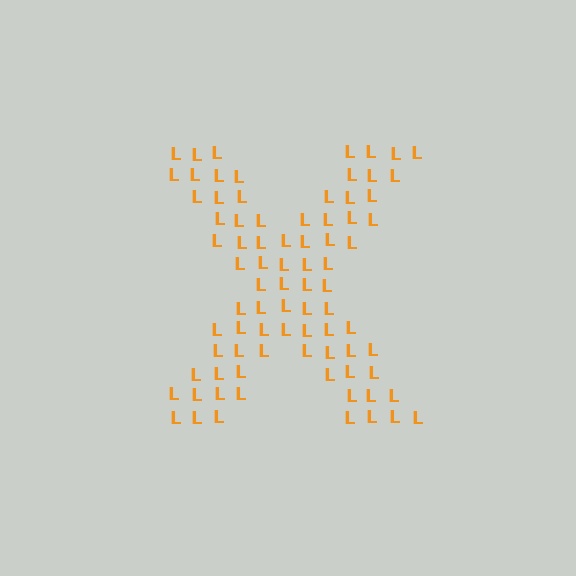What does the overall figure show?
The overall figure shows the letter X.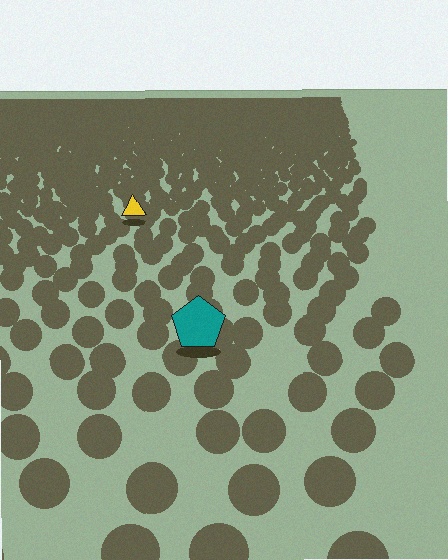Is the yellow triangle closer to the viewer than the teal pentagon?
No. The teal pentagon is closer — you can tell from the texture gradient: the ground texture is coarser near it.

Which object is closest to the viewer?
The teal pentagon is closest. The texture marks near it are larger and more spread out.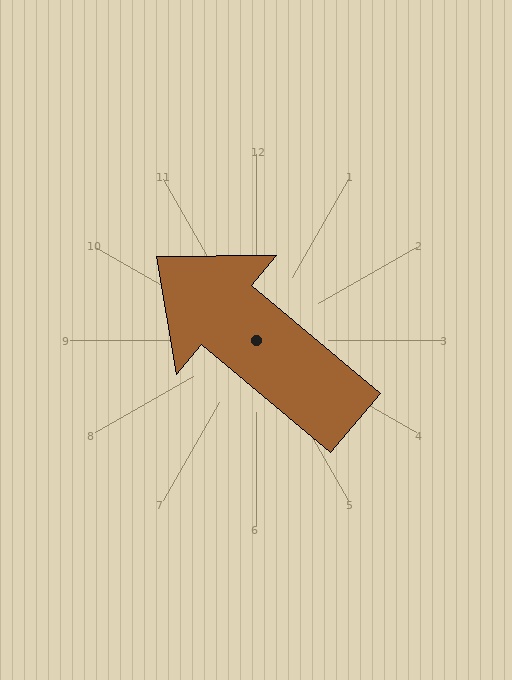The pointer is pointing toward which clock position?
Roughly 10 o'clock.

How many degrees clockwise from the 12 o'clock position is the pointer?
Approximately 310 degrees.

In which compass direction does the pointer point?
Northwest.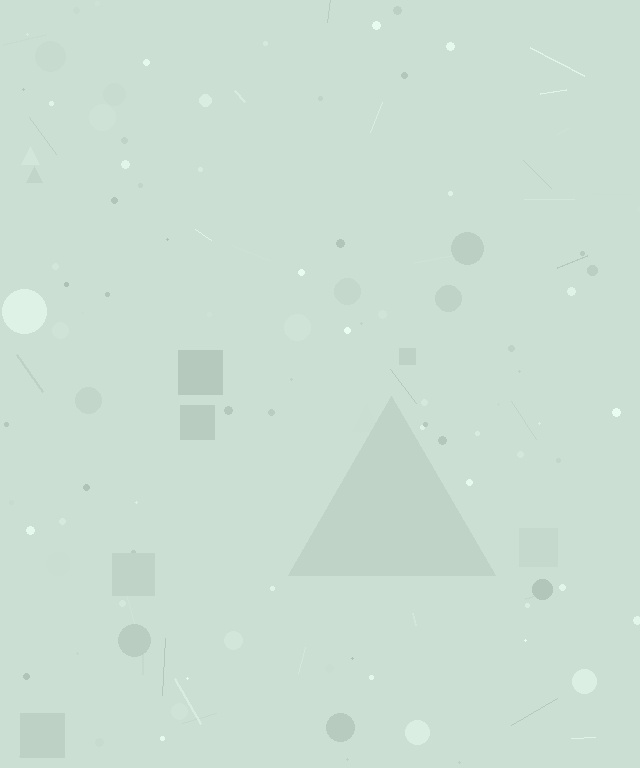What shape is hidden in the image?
A triangle is hidden in the image.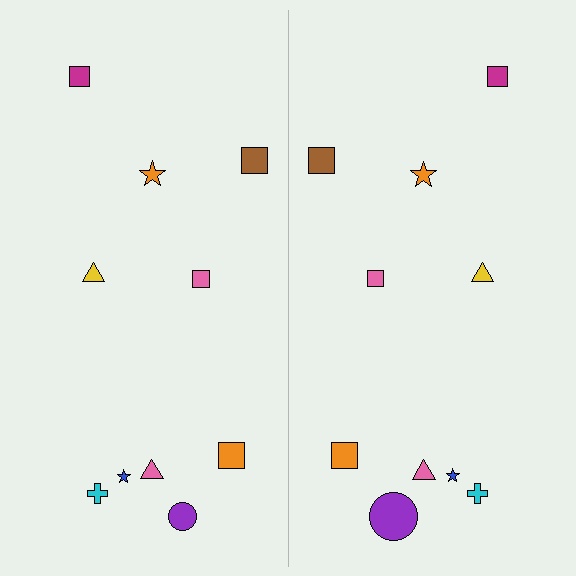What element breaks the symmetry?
The purple circle on the right side has a different size than its mirror counterpart.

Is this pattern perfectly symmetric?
No, the pattern is not perfectly symmetric. The purple circle on the right side has a different size than its mirror counterpart.